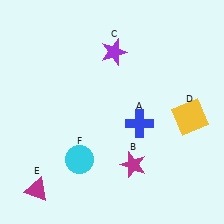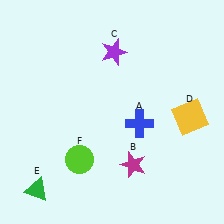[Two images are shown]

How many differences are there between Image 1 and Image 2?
There are 2 differences between the two images.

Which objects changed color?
E changed from magenta to green. F changed from cyan to lime.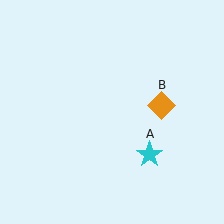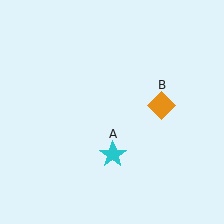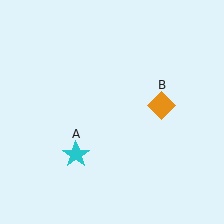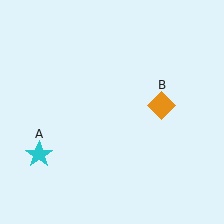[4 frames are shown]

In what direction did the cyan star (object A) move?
The cyan star (object A) moved left.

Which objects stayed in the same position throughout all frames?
Orange diamond (object B) remained stationary.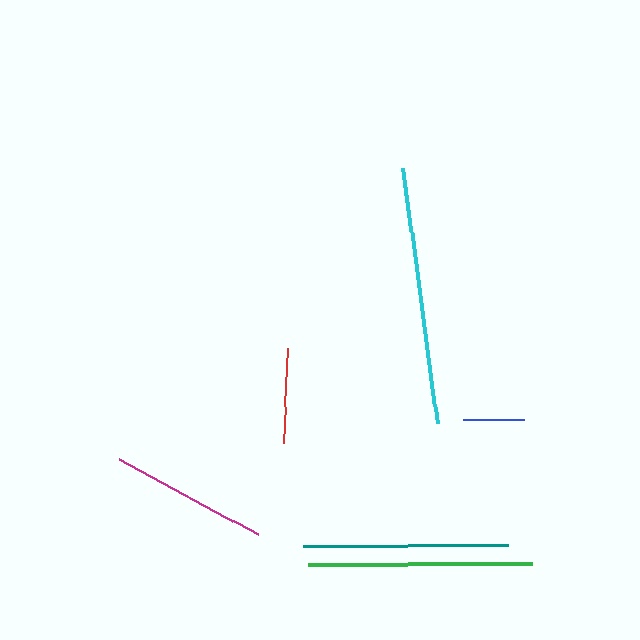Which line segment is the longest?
The cyan line is the longest at approximately 258 pixels.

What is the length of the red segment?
The red segment is approximately 95 pixels long.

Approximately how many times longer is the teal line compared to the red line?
The teal line is approximately 2.2 times the length of the red line.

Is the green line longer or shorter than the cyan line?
The cyan line is longer than the green line.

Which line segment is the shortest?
The blue line is the shortest at approximately 61 pixels.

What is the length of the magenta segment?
The magenta segment is approximately 158 pixels long.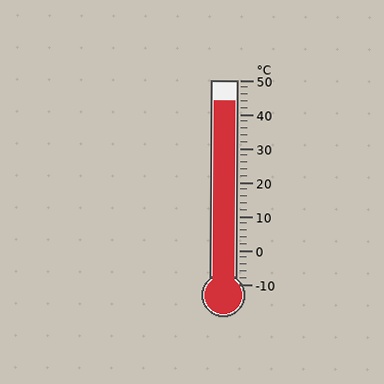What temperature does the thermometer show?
The thermometer shows approximately 44°C.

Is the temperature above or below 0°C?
The temperature is above 0°C.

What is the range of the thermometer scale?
The thermometer scale ranges from -10°C to 50°C.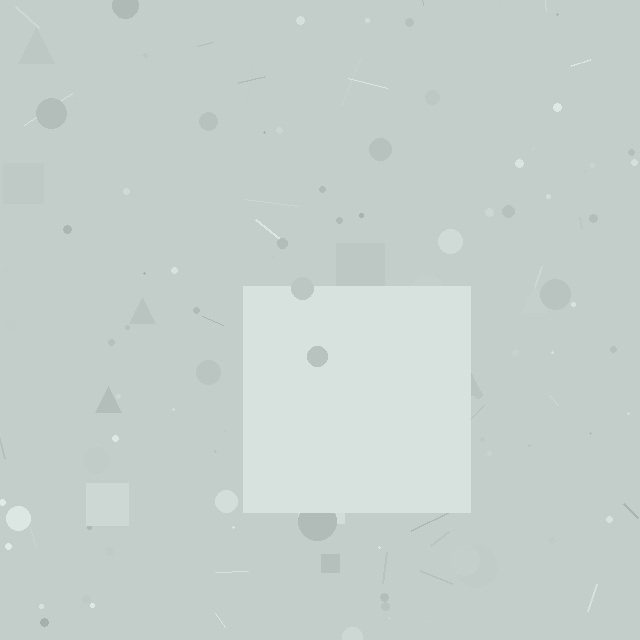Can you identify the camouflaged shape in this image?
The camouflaged shape is a square.